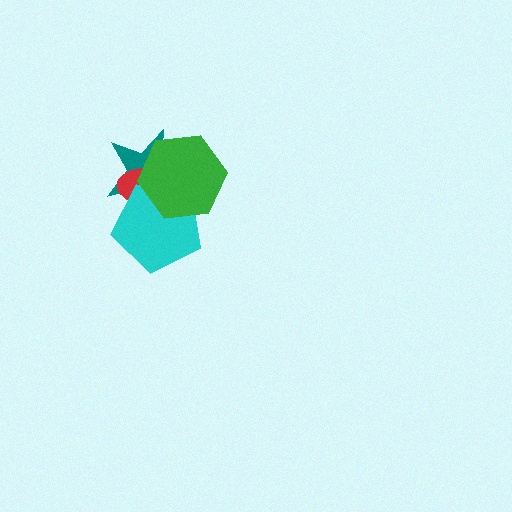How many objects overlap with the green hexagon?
3 objects overlap with the green hexagon.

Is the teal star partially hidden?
Yes, it is partially covered by another shape.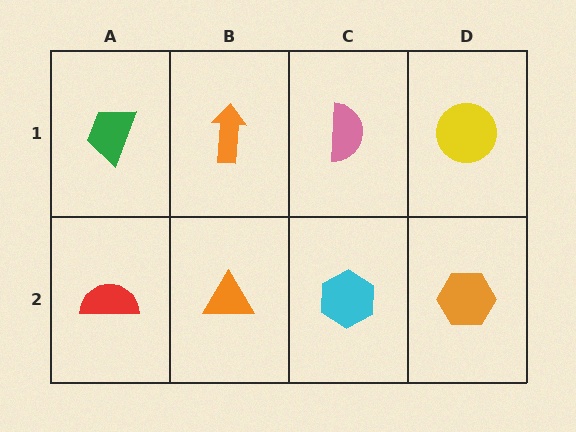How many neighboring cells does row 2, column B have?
3.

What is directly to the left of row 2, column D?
A cyan hexagon.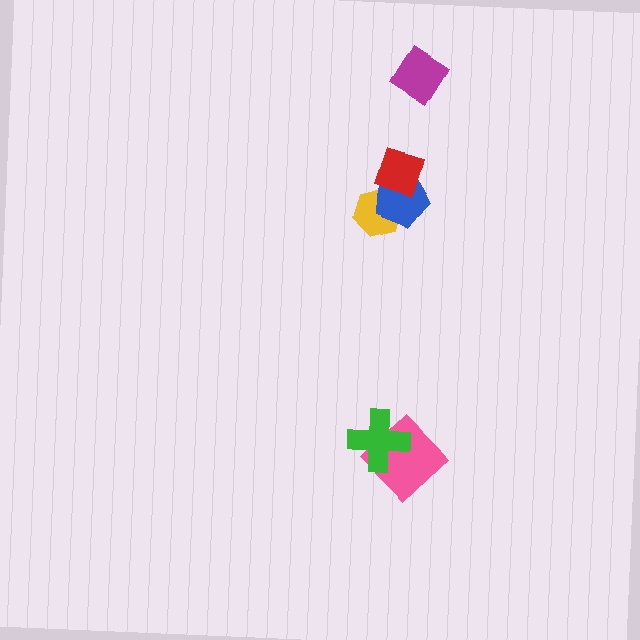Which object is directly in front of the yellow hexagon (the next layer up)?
The blue pentagon is directly in front of the yellow hexagon.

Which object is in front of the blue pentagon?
The red diamond is in front of the blue pentagon.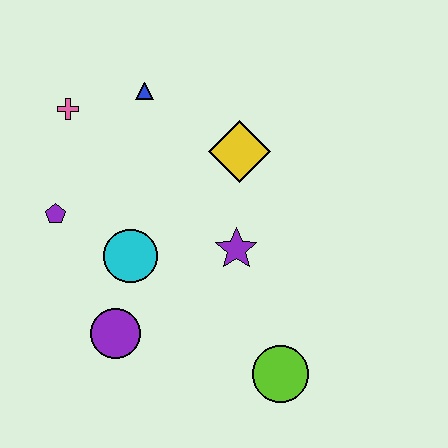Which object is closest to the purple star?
The yellow diamond is closest to the purple star.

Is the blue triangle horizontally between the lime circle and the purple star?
No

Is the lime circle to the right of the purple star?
Yes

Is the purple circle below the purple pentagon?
Yes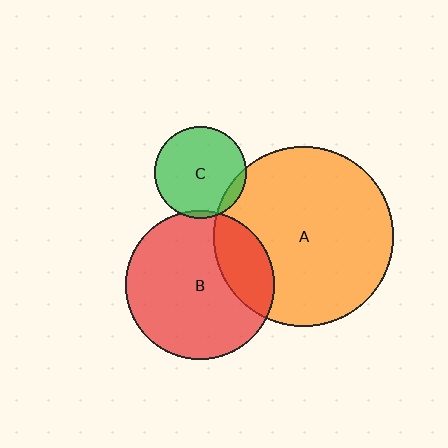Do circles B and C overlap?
Yes.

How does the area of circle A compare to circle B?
Approximately 1.5 times.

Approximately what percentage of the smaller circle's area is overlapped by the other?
Approximately 5%.